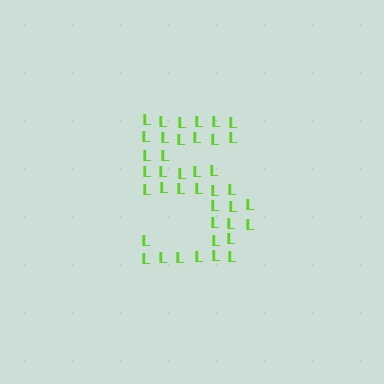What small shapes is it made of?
It is made of small letter L's.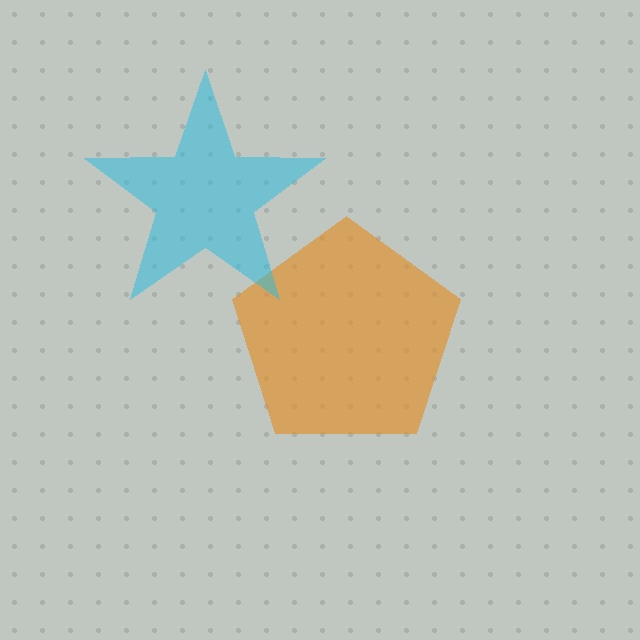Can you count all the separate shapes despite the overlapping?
Yes, there are 2 separate shapes.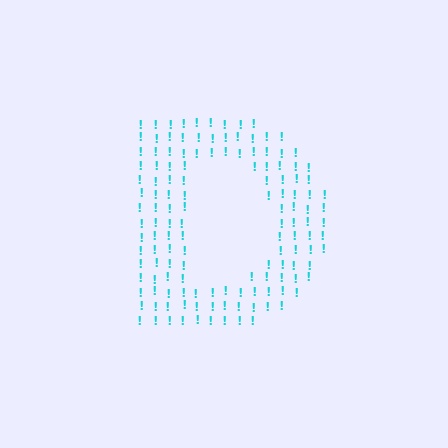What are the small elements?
The small elements are exclamation marks.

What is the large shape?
The large shape is the letter D.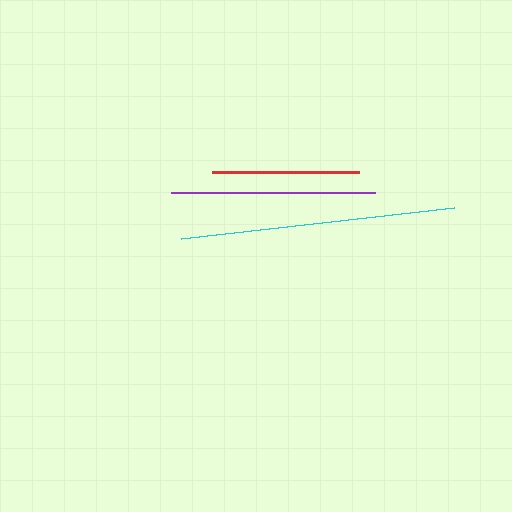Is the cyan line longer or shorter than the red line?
The cyan line is longer than the red line.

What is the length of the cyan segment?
The cyan segment is approximately 275 pixels long.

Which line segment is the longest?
The cyan line is the longest at approximately 275 pixels.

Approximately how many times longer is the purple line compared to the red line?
The purple line is approximately 1.4 times the length of the red line.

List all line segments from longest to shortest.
From longest to shortest: cyan, purple, red.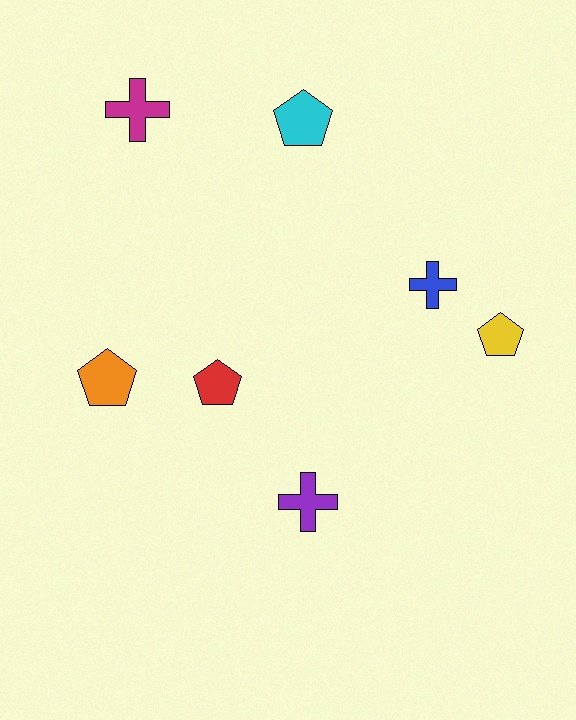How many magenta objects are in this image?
There is 1 magenta object.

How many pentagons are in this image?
There are 4 pentagons.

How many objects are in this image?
There are 7 objects.